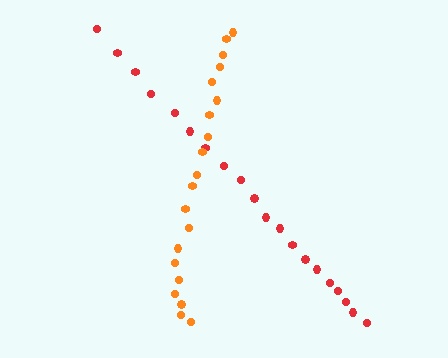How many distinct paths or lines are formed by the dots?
There are 2 distinct paths.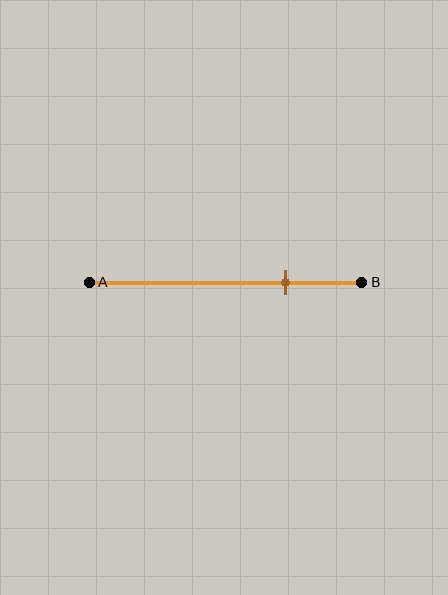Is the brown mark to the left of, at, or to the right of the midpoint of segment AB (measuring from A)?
The brown mark is to the right of the midpoint of segment AB.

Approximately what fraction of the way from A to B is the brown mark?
The brown mark is approximately 70% of the way from A to B.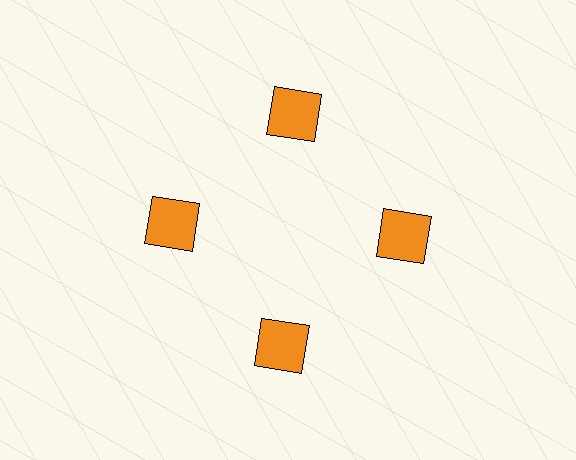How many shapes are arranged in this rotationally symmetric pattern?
There are 4 shapes, arranged in 4 groups of 1.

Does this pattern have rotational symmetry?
Yes, this pattern has 4-fold rotational symmetry. It looks the same after rotating 90 degrees around the center.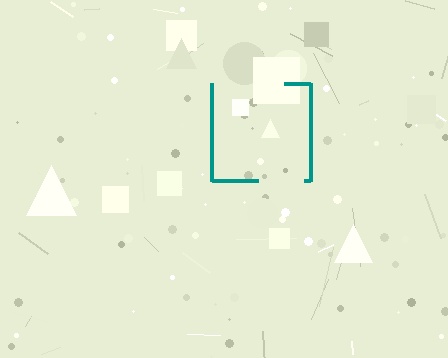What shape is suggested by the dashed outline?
The dashed outline suggests a square.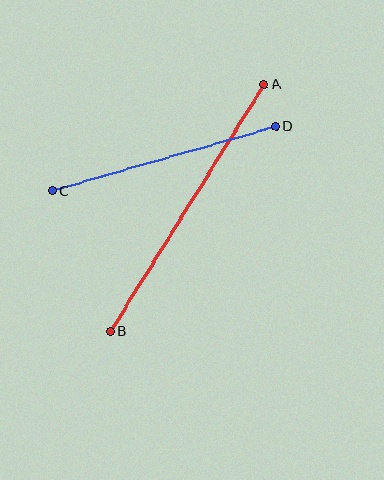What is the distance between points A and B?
The distance is approximately 291 pixels.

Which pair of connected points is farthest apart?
Points A and B are farthest apart.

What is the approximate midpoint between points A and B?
The midpoint is at approximately (187, 208) pixels.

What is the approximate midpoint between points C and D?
The midpoint is at approximately (164, 159) pixels.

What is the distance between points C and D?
The distance is approximately 233 pixels.